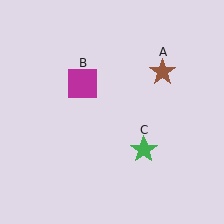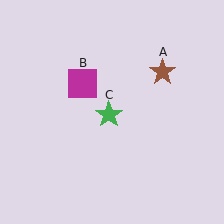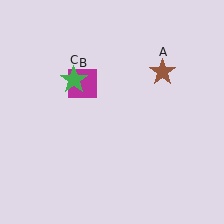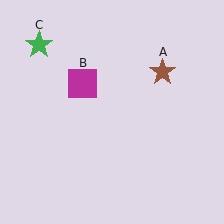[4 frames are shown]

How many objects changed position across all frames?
1 object changed position: green star (object C).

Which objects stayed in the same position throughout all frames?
Brown star (object A) and magenta square (object B) remained stationary.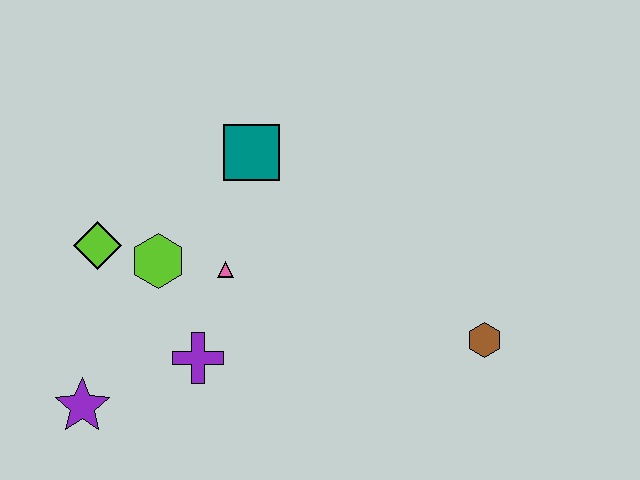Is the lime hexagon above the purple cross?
Yes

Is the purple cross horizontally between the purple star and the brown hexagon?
Yes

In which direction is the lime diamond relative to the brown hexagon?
The lime diamond is to the left of the brown hexagon.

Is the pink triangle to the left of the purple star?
No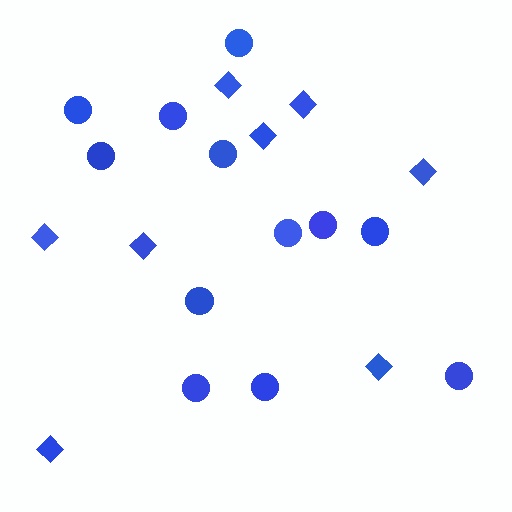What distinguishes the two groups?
There are 2 groups: one group of diamonds (8) and one group of circles (12).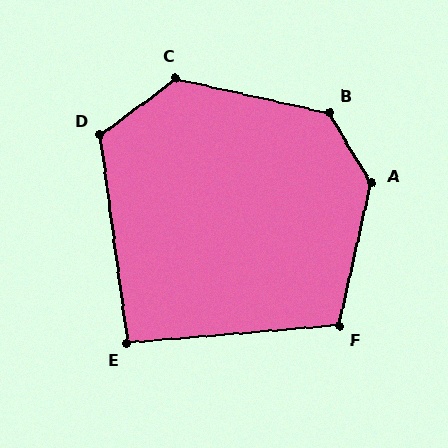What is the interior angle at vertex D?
Approximately 119 degrees (obtuse).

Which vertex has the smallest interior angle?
E, at approximately 93 degrees.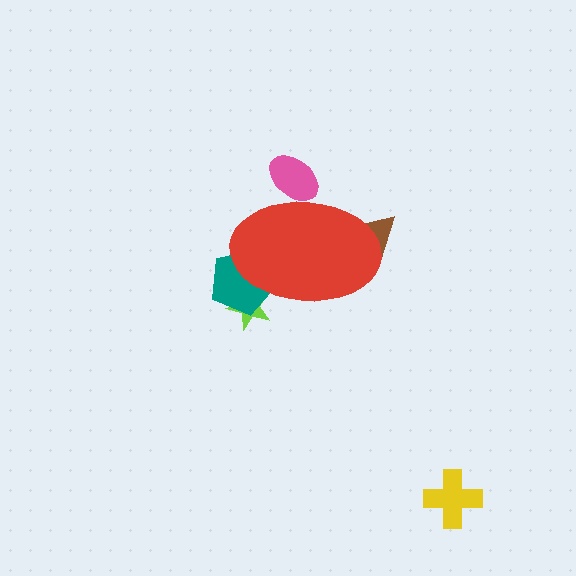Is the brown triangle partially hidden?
Yes, the brown triangle is partially hidden behind the red ellipse.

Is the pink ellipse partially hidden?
Yes, the pink ellipse is partially hidden behind the red ellipse.